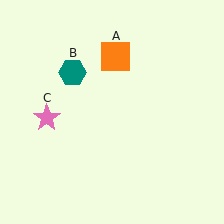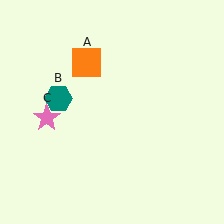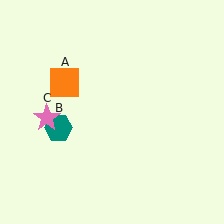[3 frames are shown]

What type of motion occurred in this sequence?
The orange square (object A), teal hexagon (object B) rotated counterclockwise around the center of the scene.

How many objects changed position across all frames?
2 objects changed position: orange square (object A), teal hexagon (object B).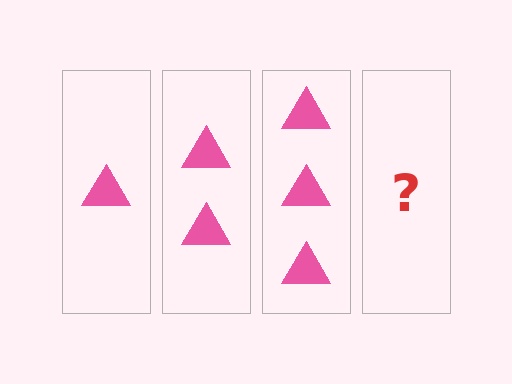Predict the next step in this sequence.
The next step is 4 triangles.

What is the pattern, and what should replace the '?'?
The pattern is that each step adds one more triangle. The '?' should be 4 triangles.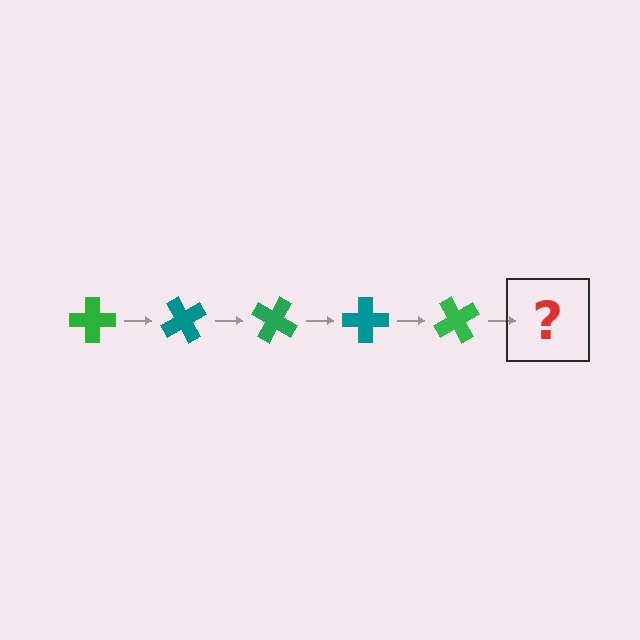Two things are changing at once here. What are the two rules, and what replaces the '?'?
The two rules are that it rotates 60 degrees each step and the color cycles through green and teal. The '?' should be a teal cross, rotated 300 degrees from the start.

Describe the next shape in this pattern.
It should be a teal cross, rotated 300 degrees from the start.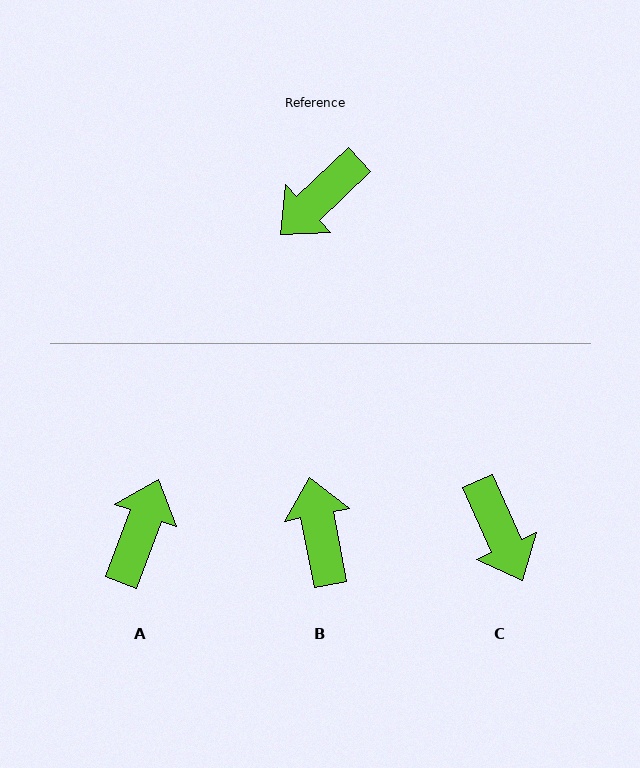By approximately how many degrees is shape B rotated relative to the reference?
Approximately 123 degrees clockwise.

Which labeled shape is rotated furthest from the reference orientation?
A, about 154 degrees away.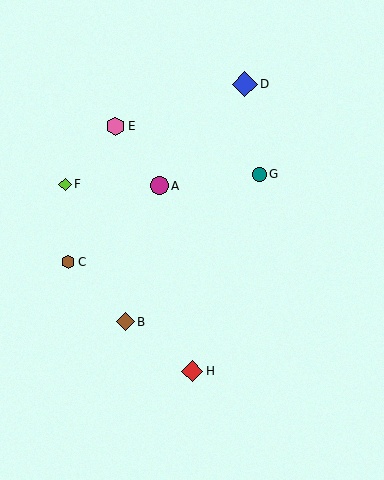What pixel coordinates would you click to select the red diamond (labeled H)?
Click at (192, 371) to select the red diamond H.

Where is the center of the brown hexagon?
The center of the brown hexagon is at (68, 262).